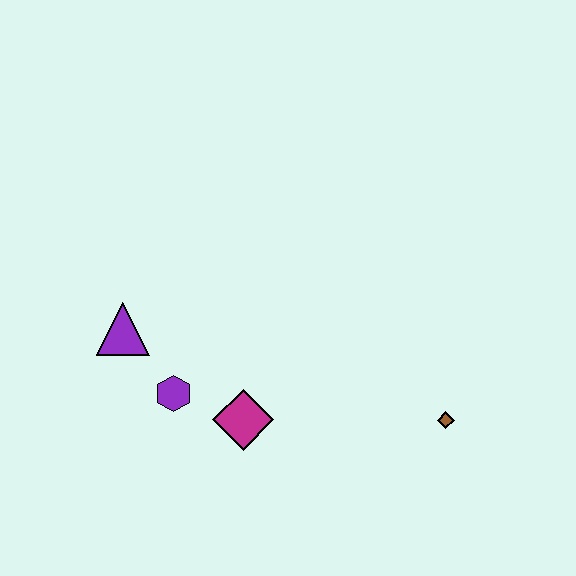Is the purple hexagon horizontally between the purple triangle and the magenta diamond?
Yes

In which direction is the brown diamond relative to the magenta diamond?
The brown diamond is to the right of the magenta diamond.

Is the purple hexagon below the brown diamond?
No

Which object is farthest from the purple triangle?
The brown diamond is farthest from the purple triangle.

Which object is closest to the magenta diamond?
The purple hexagon is closest to the magenta diamond.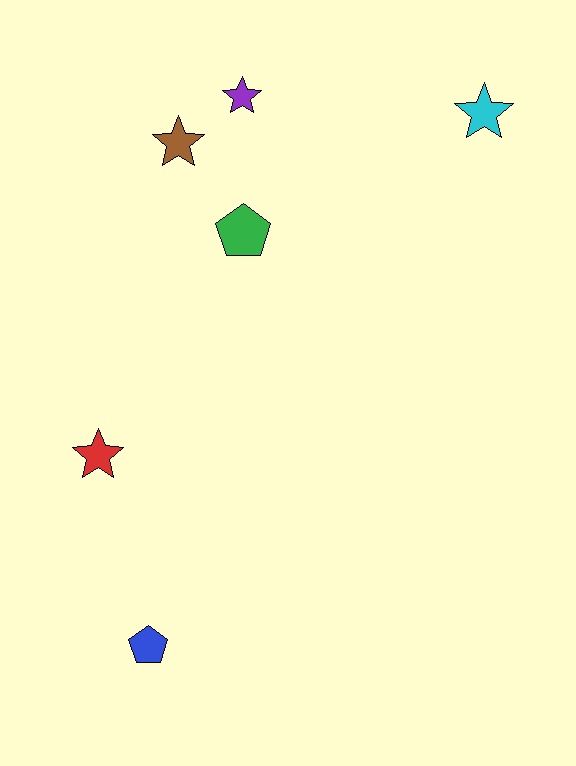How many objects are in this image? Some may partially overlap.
There are 6 objects.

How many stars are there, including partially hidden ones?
There are 4 stars.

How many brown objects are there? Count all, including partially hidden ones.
There is 1 brown object.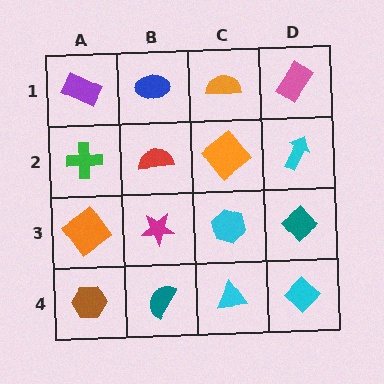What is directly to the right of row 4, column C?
A cyan diamond.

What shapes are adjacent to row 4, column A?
An orange diamond (row 3, column A), a teal semicircle (row 4, column B).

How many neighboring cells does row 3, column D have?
3.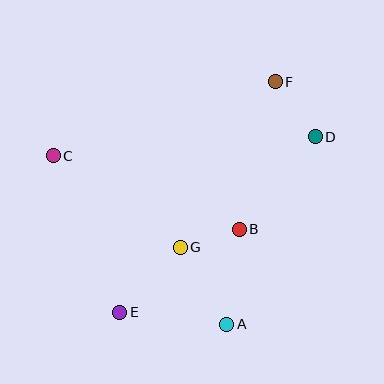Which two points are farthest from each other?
Points E and F are farthest from each other.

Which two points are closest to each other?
Points B and G are closest to each other.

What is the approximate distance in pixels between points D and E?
The distance between D and E is approximately 263 pixels.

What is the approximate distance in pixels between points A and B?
The distance between A and B is approximately 96 pixels.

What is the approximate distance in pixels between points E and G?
The distance between E and G is approximately 89 pixels.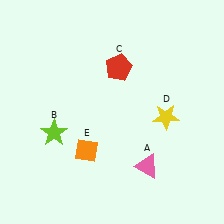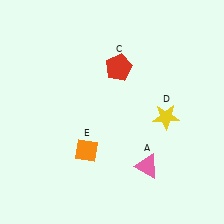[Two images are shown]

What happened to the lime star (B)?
The lime star (B) was removed in Image 2. It was in the bottom-left area of Image 1.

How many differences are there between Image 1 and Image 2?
There is 1 difference between the two images.